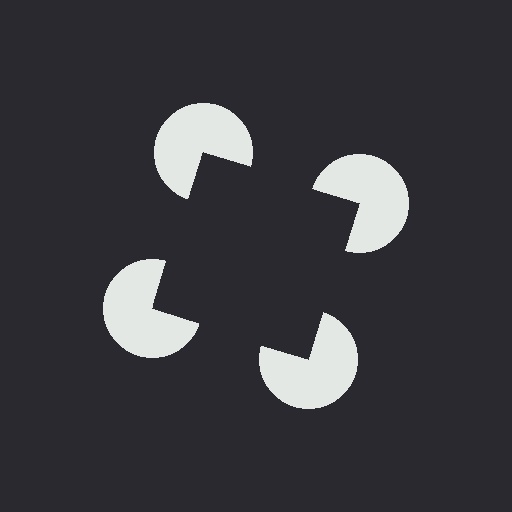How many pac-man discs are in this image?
There are 4 — one at each vertex of the illusory square.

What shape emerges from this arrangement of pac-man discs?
An illusory square — its edges are inferred from the aligned wedge cuts in the pac-man discs, not physically drawn.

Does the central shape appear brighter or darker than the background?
It typically appears slightly darker than the background, even though no actual brightness change is drawn.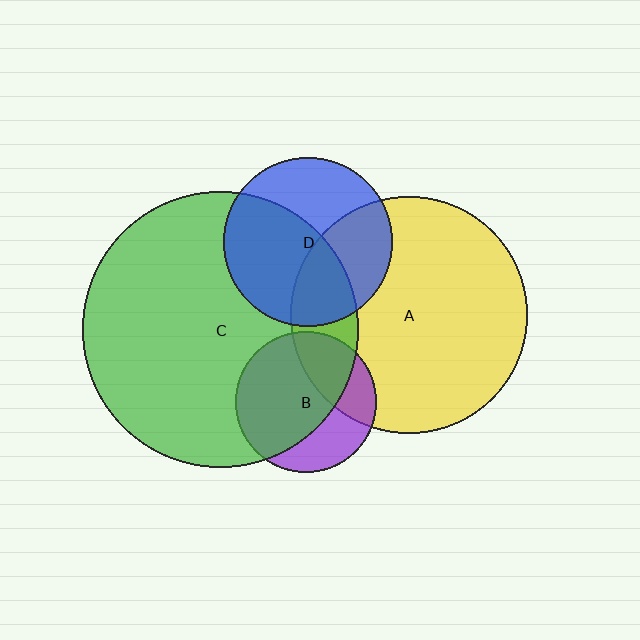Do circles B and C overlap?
Yes.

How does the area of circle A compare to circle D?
Approximately 2.0 times.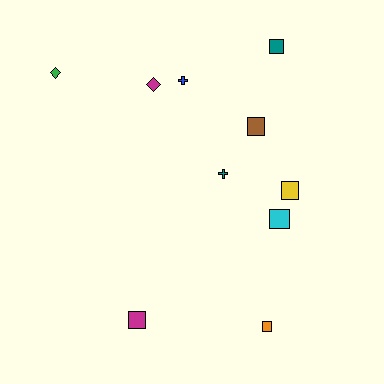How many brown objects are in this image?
There is 1 brown object.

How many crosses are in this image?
There are 2 crosses.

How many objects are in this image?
There are 10 objects.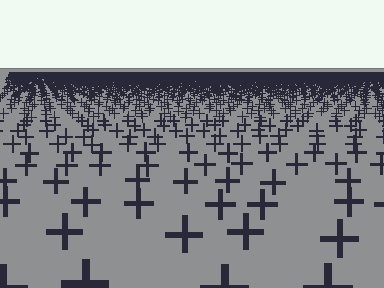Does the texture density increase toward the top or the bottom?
Density increases toward the top.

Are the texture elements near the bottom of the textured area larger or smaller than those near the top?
Larger. Near the bottom, elements are closer to the viewer and appear at a bigger on-screen size.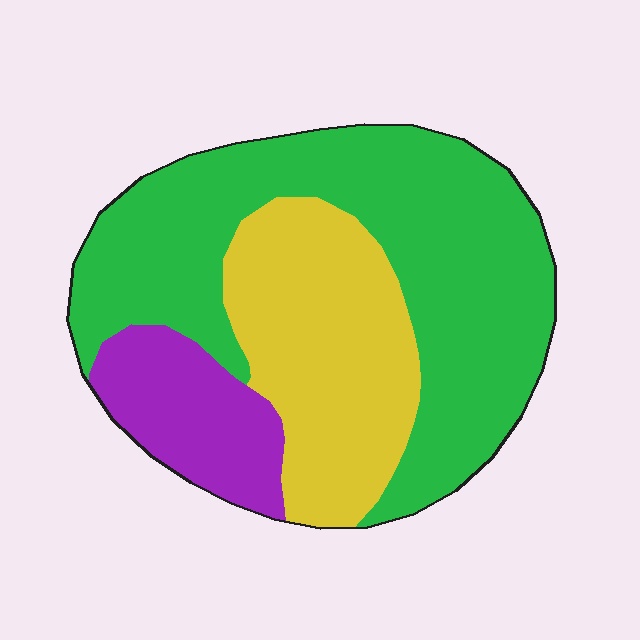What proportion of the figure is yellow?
Yellow takes up about one third (1/3) of the figure.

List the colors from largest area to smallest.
From largest to smallest: green, yellow, purple.